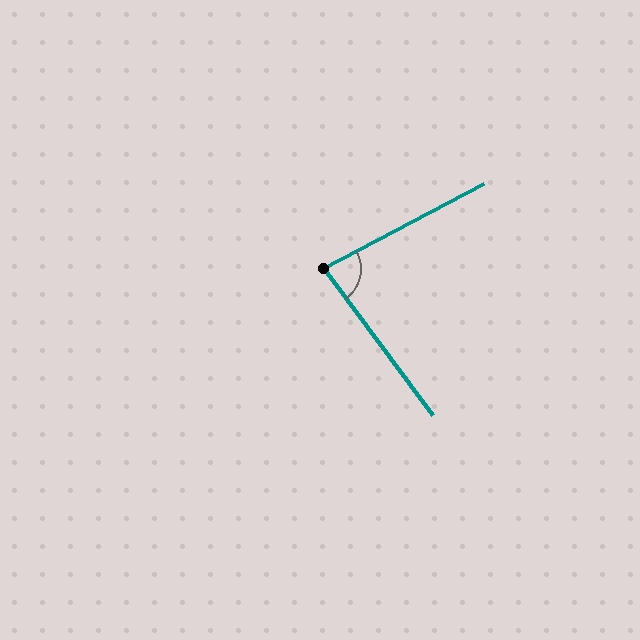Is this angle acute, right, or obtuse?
It is acute.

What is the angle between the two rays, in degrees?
Approximately 81 degrees.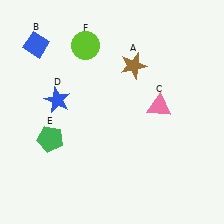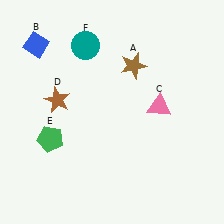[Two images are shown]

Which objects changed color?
D changed from blue to brown. F changed from lime to teal.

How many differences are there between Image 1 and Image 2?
There are 2 differences between the two images.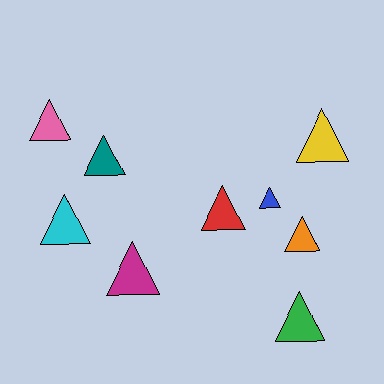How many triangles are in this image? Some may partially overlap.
There are 9 triangles.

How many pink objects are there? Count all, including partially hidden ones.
There is 1 pink object.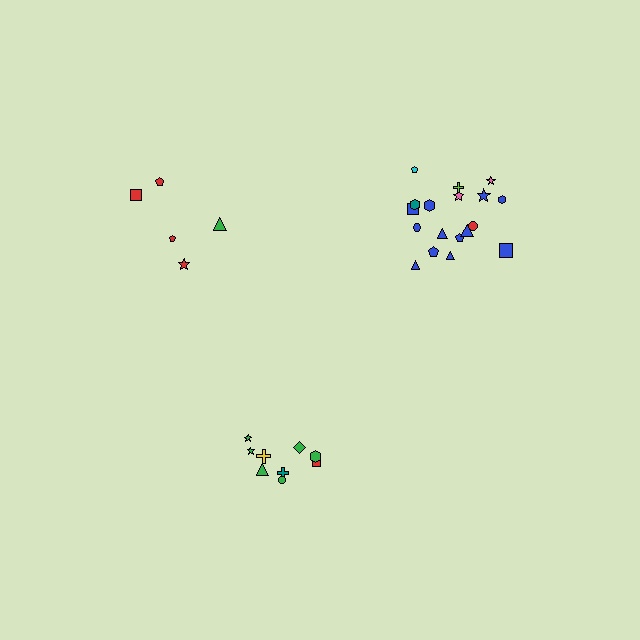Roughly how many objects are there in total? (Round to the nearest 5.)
Roughly 35 objects in total.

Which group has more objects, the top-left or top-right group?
The top-right group.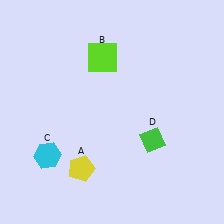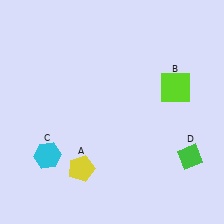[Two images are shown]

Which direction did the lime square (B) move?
The lime square (B) moved right.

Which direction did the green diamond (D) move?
The green diamond (D) moved right.